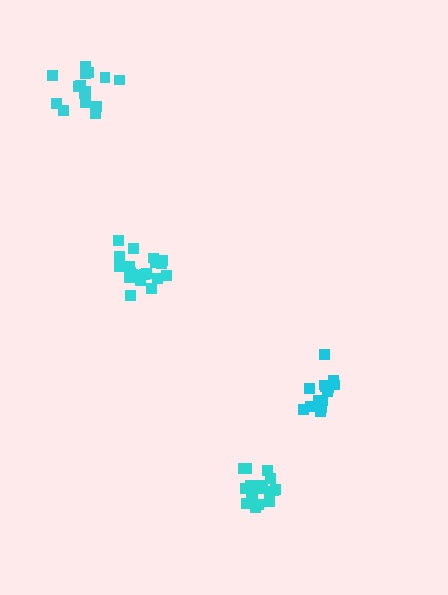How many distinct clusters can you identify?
There are 4 distinct clusters.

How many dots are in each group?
Group 1: 14 dots, Group 2: 16 dots, Group 3: 20 dots, Group 4: 18 dots (68 total).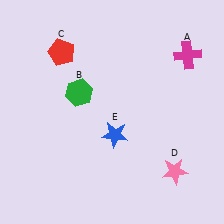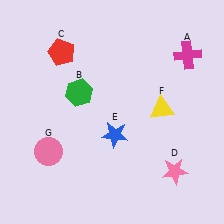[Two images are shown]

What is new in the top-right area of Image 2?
A yellow triangle (F) was added in the top-right area of Image 2.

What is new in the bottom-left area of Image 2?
A pink circle (G) was added in the bottom-left area of Image 2.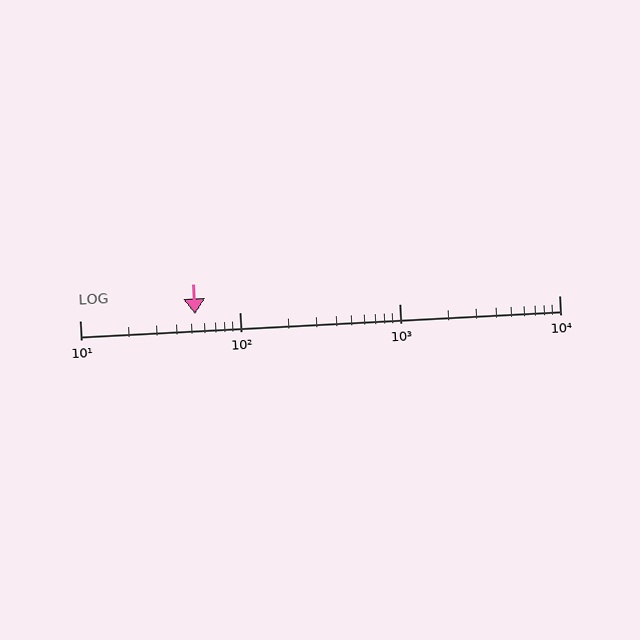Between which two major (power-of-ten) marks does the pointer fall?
The pointer is between 10 and 100.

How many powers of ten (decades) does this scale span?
The scale spans 3 decades, from 10 to 10000.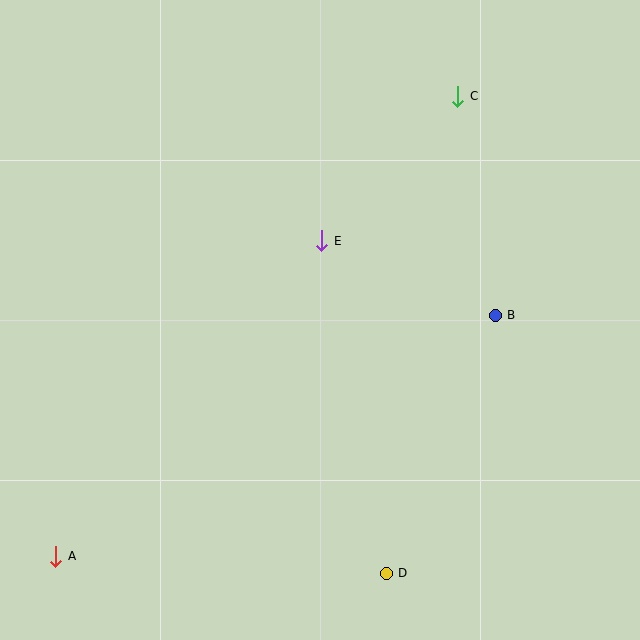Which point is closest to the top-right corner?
Point C is closest to the top-right corner.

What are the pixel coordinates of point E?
Point E is at (321, 241).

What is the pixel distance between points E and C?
The distance between E and C is 198 pixels.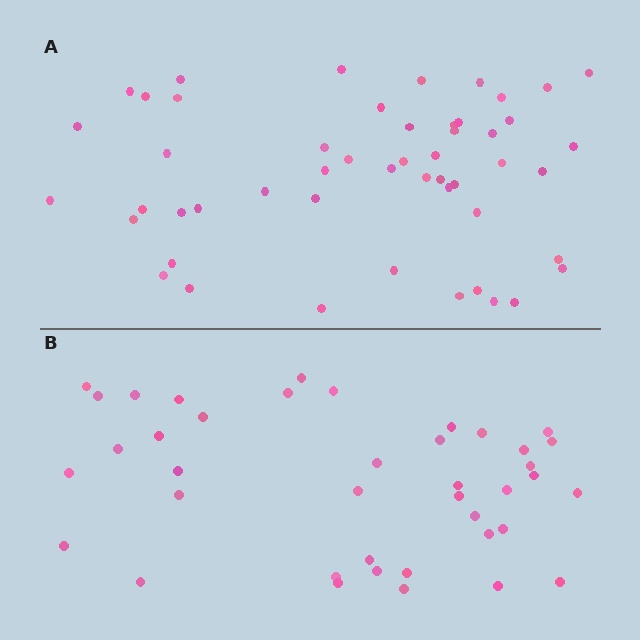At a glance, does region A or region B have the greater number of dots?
Region A (the top region) has more dots.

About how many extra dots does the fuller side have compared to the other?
Region A has roughly 12 or so more dots than region B.